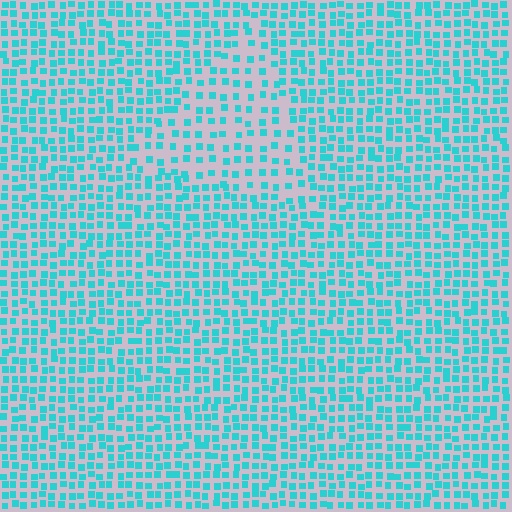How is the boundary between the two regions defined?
The boundary is defined by a change in element density (approximately 1.8x ratio). All elements are the same color, size, and shape.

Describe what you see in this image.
The image contains small cyan elements arranged at two different densities. A triangle-shaped region is visible where the elements are less densely packed than the surrounding area.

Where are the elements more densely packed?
The elements are more densely packed outside the triangle boundary.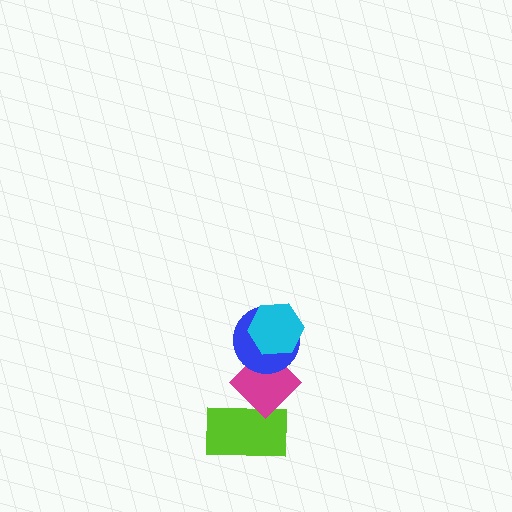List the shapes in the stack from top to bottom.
From top to bottom: the cyan hexagon, the blue circle, the magenta diamond, the lime rectangle.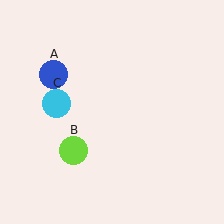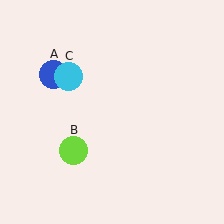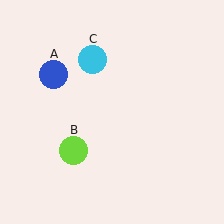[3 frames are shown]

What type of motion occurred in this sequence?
The cyan circle (object C) rotated clockwise around the center of the scene.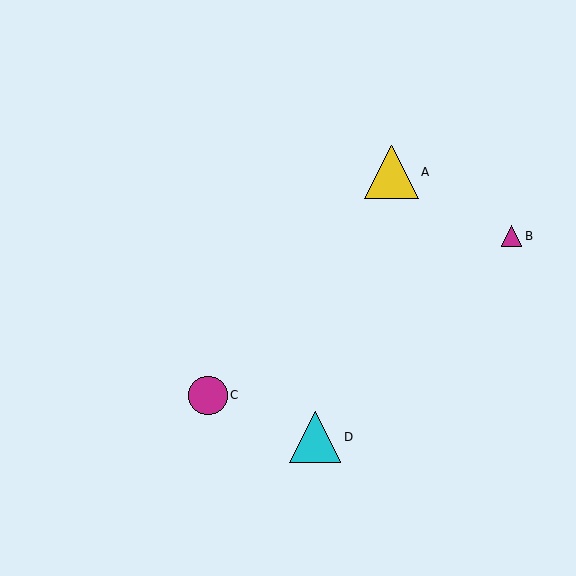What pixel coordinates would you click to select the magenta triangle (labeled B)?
Click at (512, 236) to select the magenta triangle B.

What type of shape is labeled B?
Shape B is a magenta triangle.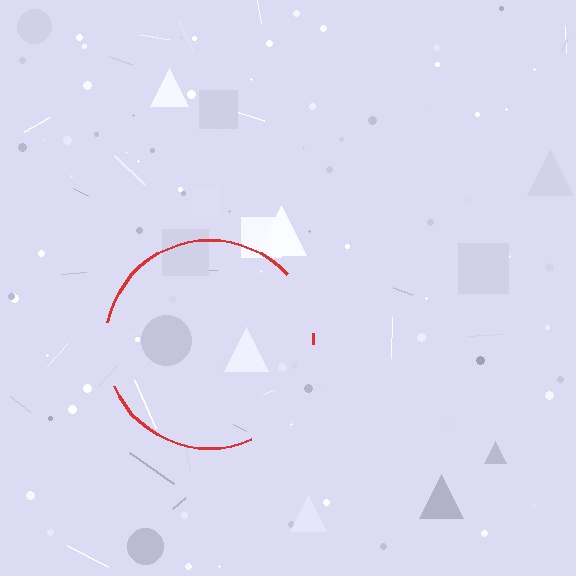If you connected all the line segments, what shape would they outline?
They would outline a circle.